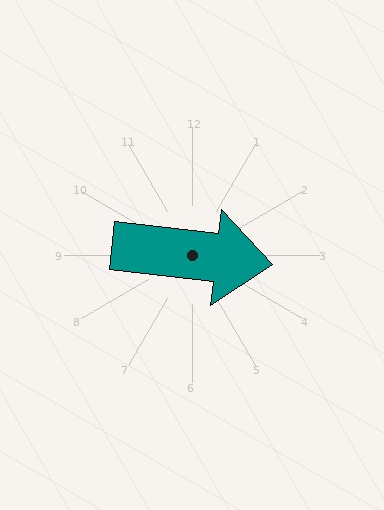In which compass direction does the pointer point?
East.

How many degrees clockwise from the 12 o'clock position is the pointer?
Approximately 97 degrees.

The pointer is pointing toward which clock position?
Roughly 3 o'clock.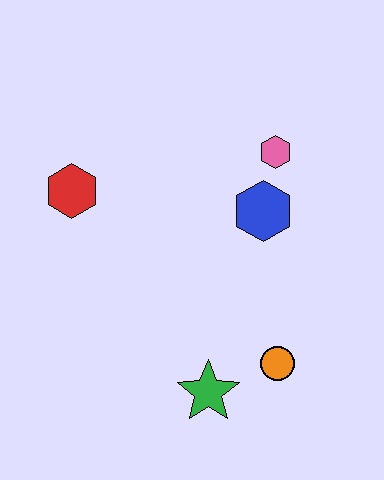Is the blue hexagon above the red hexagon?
No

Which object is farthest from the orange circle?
The red hexagon is farthest from the orange circle.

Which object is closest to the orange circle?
The green star is closest to the orange circle.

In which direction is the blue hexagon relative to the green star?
The blue hexagon is above the green star.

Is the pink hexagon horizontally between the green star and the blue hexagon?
No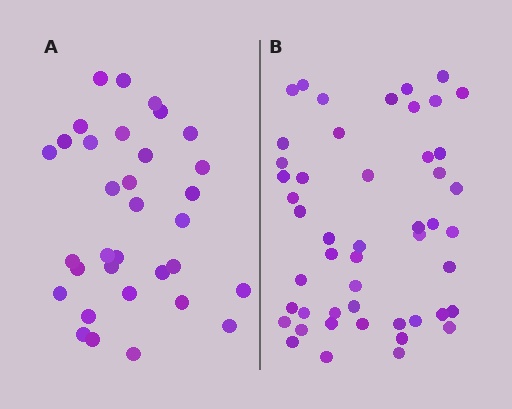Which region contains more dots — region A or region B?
Region B (the right region) has more dots.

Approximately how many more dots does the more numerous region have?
Region B has approximately 15 more dots than region A.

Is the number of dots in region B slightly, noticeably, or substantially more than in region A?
Region B has substantially more. The ratio is roughly 1.5 to 1.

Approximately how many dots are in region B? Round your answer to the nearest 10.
About 50 dots. (The exact count is 49, which rounds to 50.)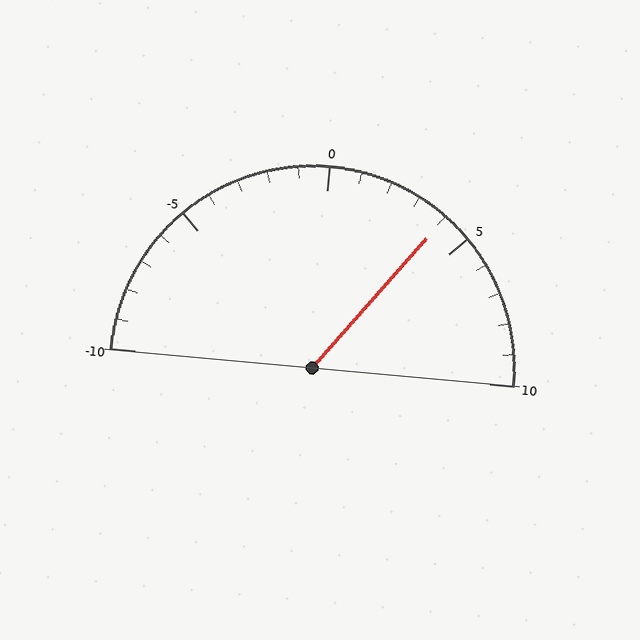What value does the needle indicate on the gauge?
The needle indicates approximately 4.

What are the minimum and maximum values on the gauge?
The gauge ranges from -10 to 10.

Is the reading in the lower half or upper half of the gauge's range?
The reading is in the upper half of the range (-10 to 10).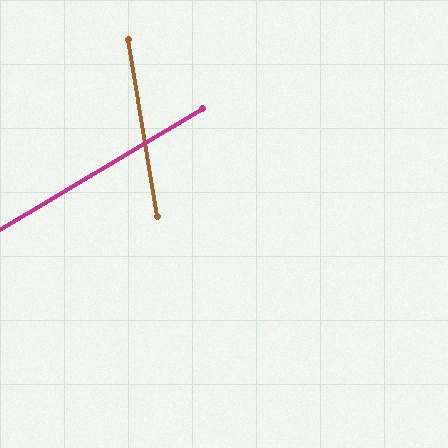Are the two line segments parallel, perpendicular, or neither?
Neither parallel nor perpendicular — they differ by about 69°.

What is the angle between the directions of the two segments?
Approximately 69 degrees.